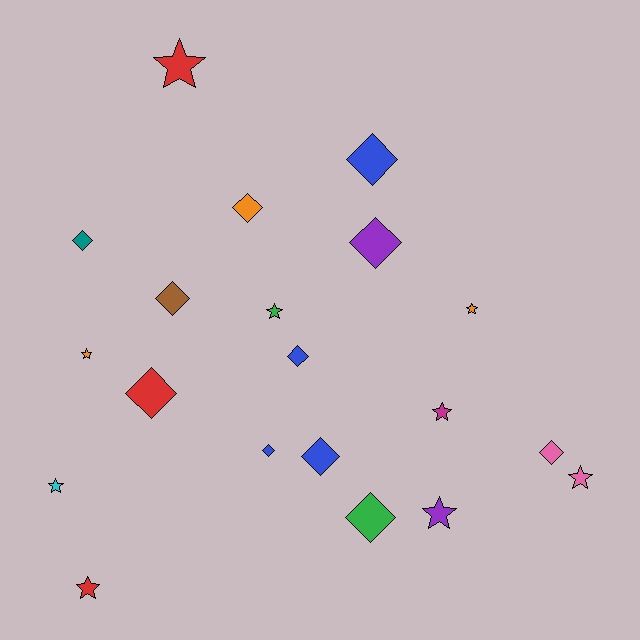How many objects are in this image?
There are 20 objects.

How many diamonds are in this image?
There are 11 diamonds.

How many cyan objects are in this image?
There is 1 cyan object.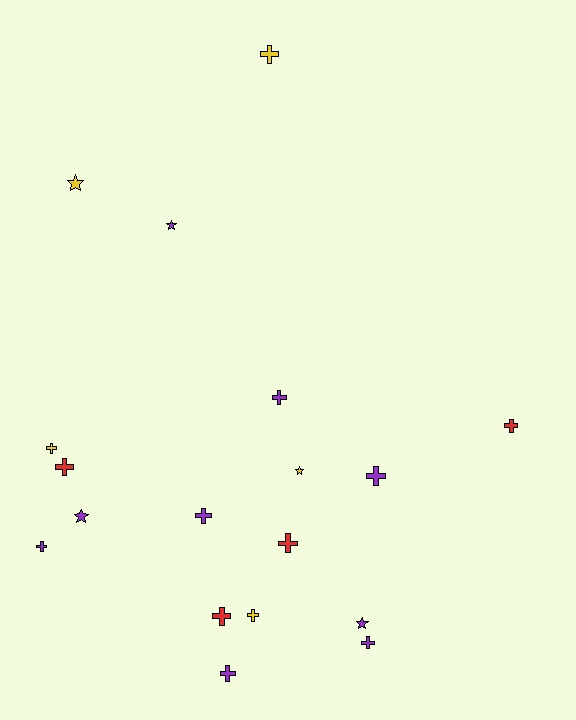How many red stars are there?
There are no red stars.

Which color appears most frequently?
Purple, with 9 objects.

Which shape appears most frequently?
Cross, with 13 objects.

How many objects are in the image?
There are 18 objects.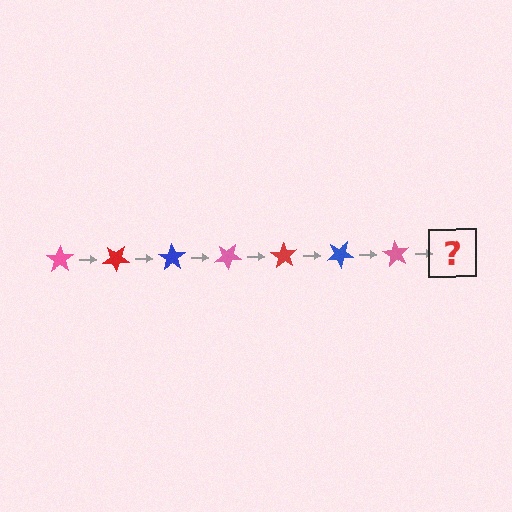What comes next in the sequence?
The next element should be a red star, rotated 245 degrees from the start.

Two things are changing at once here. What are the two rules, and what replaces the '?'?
The two rules are that it rotates 35 degrees each step and the color cycles through pink, red, and blue. The '?' should be a red star, rotated 245 degrees from the start.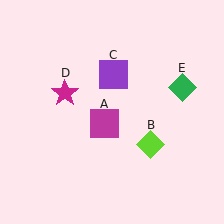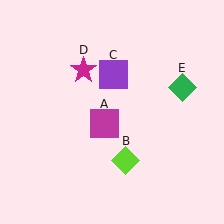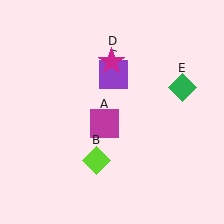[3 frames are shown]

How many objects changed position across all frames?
2 objects changed position: lime diamond (object B), magenta star (object D).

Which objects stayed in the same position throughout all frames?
Magenta square (object A) and purple square (object C) and green diamond (object E) remained stationary.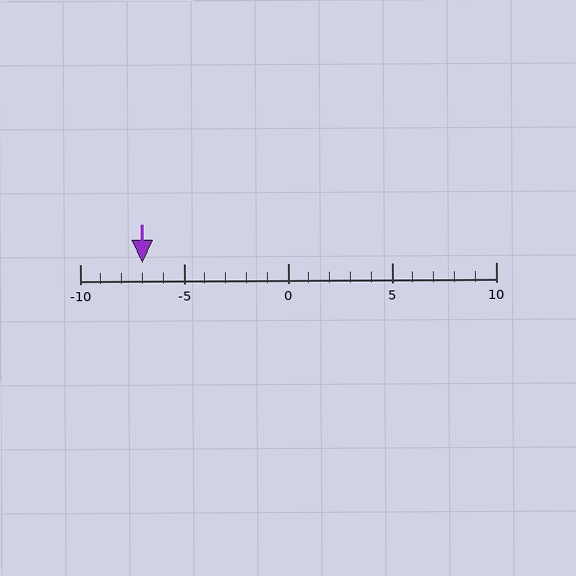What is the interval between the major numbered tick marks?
The major tick marks are spaced 5 units apart.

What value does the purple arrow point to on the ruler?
The purple arrow points to approximately -7.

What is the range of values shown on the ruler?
The ruler shows values from -10 to 10.